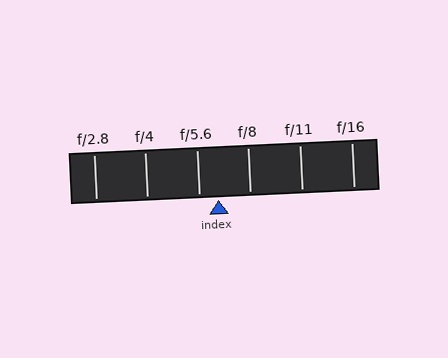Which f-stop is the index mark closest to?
The index mark is closest to f/5.6.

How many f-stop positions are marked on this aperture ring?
There are 6 f-stop positions marked.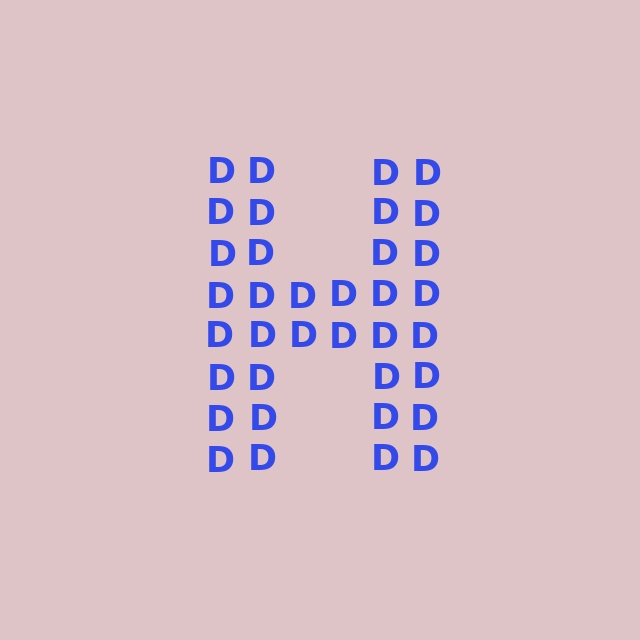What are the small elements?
The small elements are letter D's.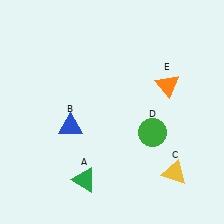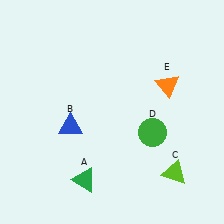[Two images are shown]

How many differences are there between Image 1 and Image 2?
There is 1 difference between the two images.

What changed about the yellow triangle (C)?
In Image 1, C is yellow. In Image 2, it changed to lime.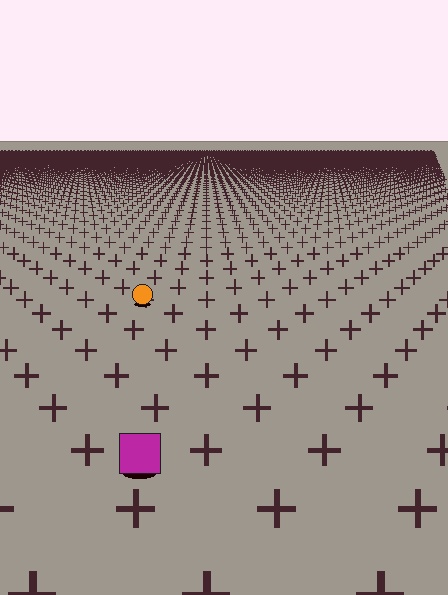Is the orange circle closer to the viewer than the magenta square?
No. The magenta square is closer — you can tell from the texture gradient: the ground texture is coarser near it.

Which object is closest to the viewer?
The magenta square is closest. The texture marks near it are larger and more spread out.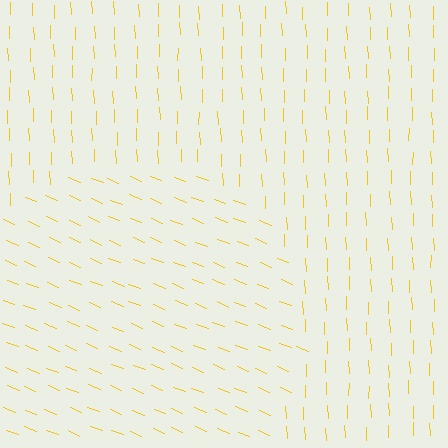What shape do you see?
I see a circle.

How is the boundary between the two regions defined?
The boundary is defined purely by a change in line orientation (approximately 66 degrees difference). All lines are the same color and thickness.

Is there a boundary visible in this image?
Yes, there is a texture boundary formed by a change in line orientation.